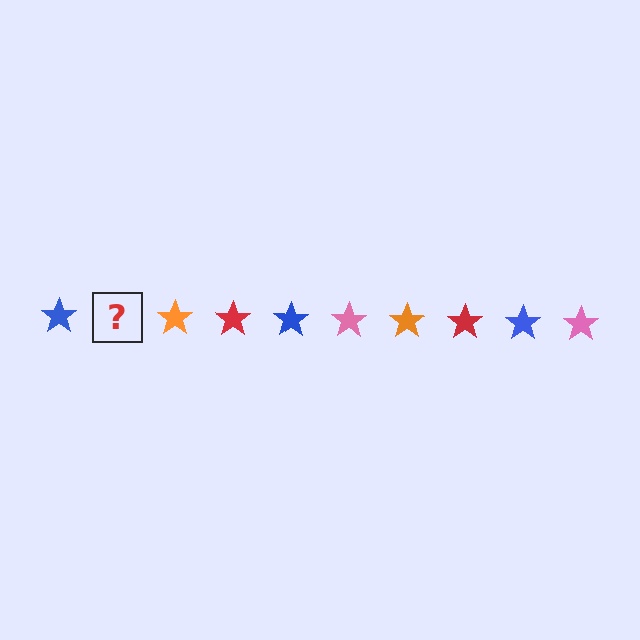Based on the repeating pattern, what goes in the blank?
The blank should be a pink star.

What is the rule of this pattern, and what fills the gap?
The rule is that the pattern cycles through blue, pink, orange, red stars. The gap should be filled with a pink star.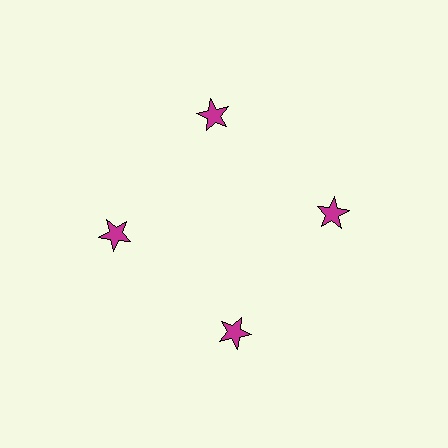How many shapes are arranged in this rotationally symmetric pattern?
There are 4 shapes, arranged in 4 groups of 1.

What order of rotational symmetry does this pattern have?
This pattern has 4-fold rotational symmetry.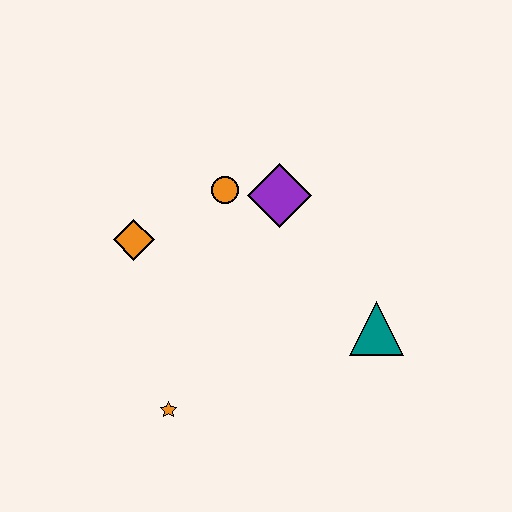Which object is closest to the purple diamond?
The orange circle is closest to the purple diamond.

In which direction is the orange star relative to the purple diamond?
The orange star is below the purple diamond.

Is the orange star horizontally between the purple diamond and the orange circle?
No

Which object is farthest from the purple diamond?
The orange star is farthest from the purple diamond.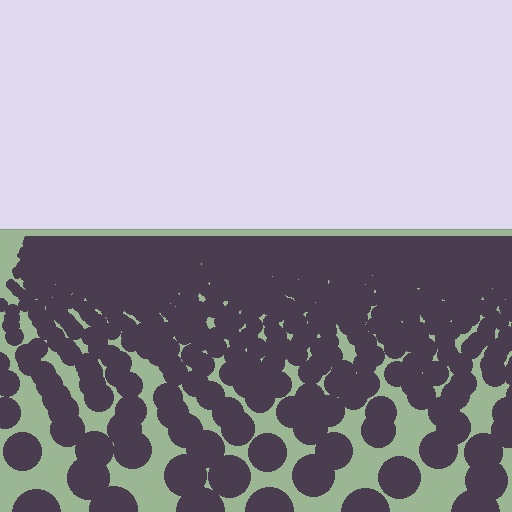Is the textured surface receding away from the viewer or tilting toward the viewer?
The surface is receding away from the viewer. Texture elements get smaller and denser toward the top.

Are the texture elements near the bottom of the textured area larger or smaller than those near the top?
Larger. Near the bottom, elements are closer to the viewer and appear at a bigger on-screen size.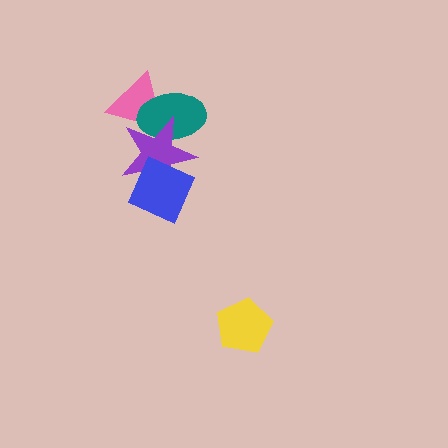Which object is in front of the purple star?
The blue diamond is in front of the purple star.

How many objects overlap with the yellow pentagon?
0 objects overlap with the yellow pentagon.